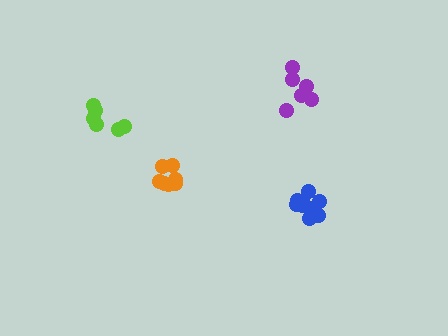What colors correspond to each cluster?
The clusters are colored: purple, orange, lime, blue.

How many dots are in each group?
Group 1: 6 dots, Group 2: 7 dots, Group 3: 6 dots, Group 4: 10 dots (29 total).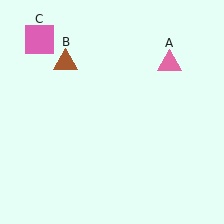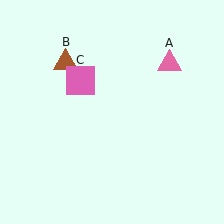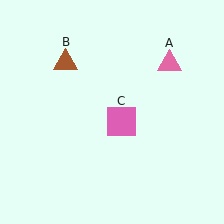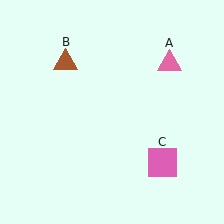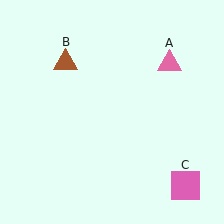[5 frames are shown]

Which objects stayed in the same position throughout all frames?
Pink triangle (object A) and brown triangle (object B) remained stationary.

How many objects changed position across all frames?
1 object changed position: pink square (object C).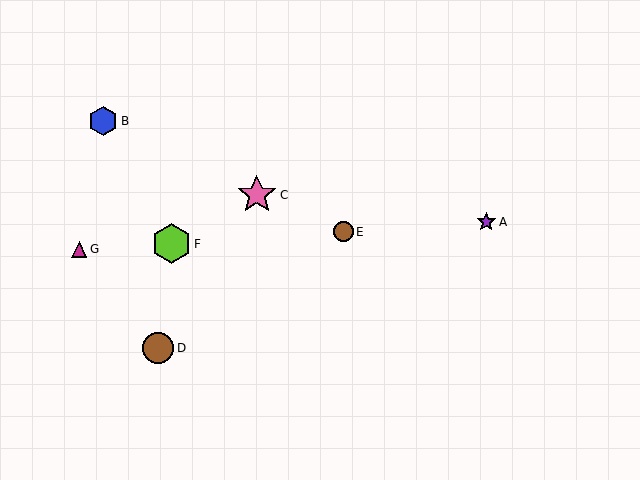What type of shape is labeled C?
Shape C is a pink star.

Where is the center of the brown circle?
The center of the brown circle is at (158, 348).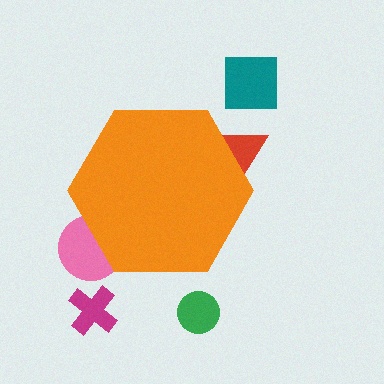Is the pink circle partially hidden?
Yes, the pink circle is partially hidden behind the orange hexagon.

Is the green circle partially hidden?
No, the green circle is fully visible.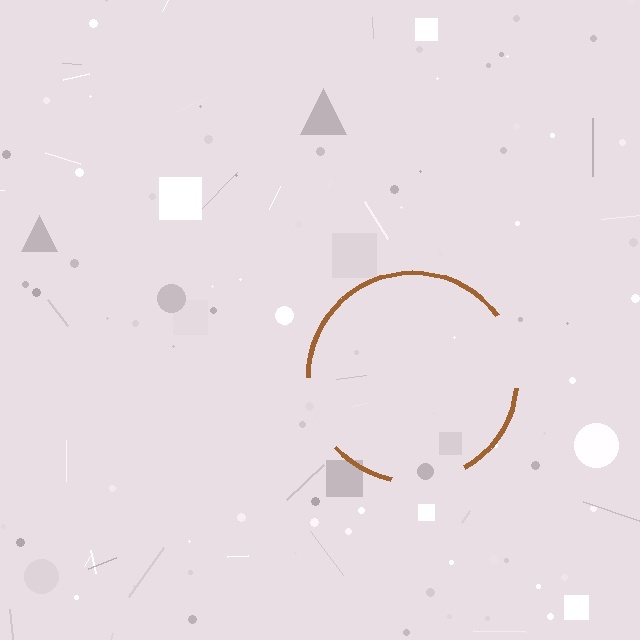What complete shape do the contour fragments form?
The contour fragments form a circle.